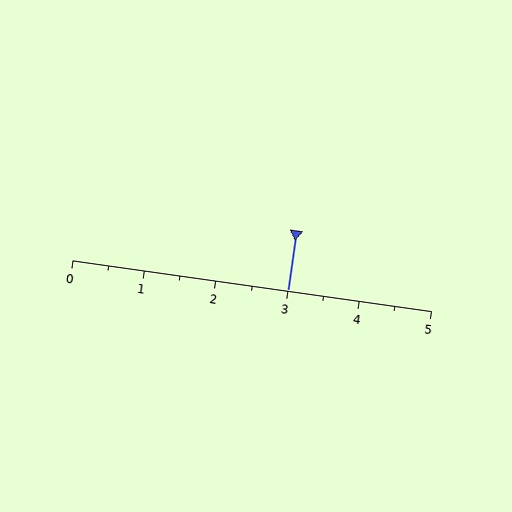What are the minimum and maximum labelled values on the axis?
The axis runs from 0 to 5.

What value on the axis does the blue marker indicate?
The marker indicates approximately 3.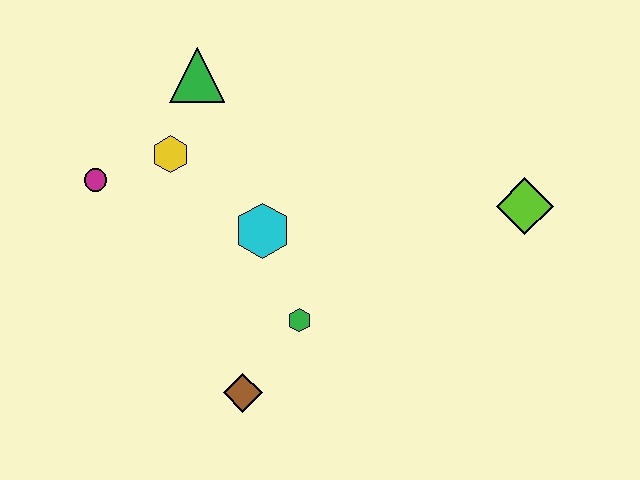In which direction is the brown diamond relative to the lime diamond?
The brown diamond is to the left of the lime diamond.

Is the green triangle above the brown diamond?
Yes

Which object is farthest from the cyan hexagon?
The lime diamond is farthest from the cyan hexagon.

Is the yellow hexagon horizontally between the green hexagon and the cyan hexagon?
No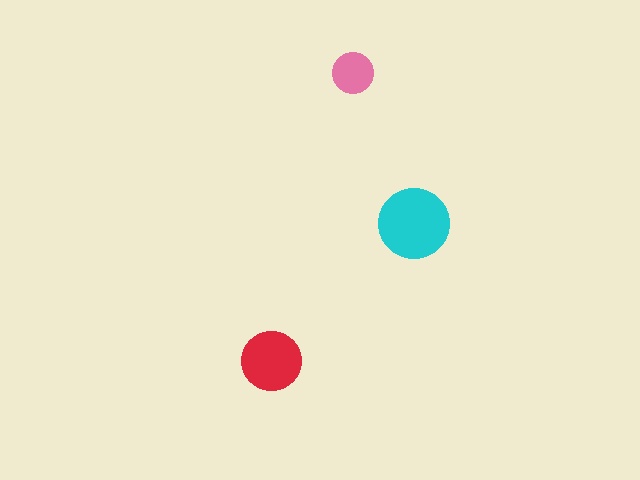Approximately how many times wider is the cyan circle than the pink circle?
About 1.5 times wider.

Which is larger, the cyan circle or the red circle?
The cyan one.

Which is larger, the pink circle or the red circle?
The red one.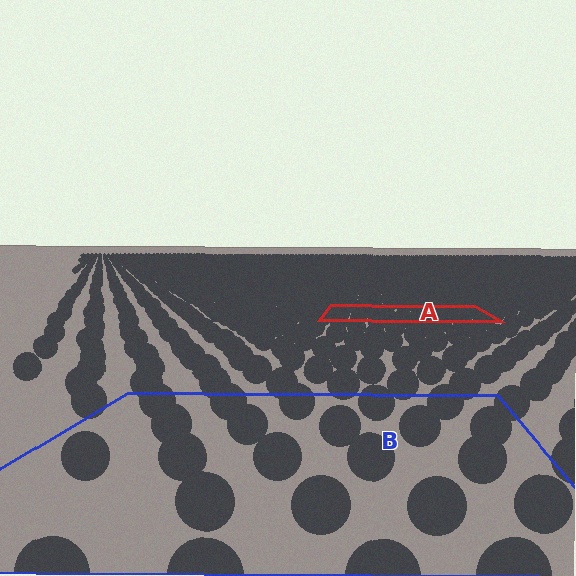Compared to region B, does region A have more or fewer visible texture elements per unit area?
Region A has more texture elements per unit area — they are packed more densely because it is farther away.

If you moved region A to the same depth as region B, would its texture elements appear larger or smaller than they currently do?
They would appear larger. At a closer depth, the same texture elements are projected at a bigger on-screen size.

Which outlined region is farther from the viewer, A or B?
Region A is farther from the viewer — the texture elements inside it appear smaller and more densely packed.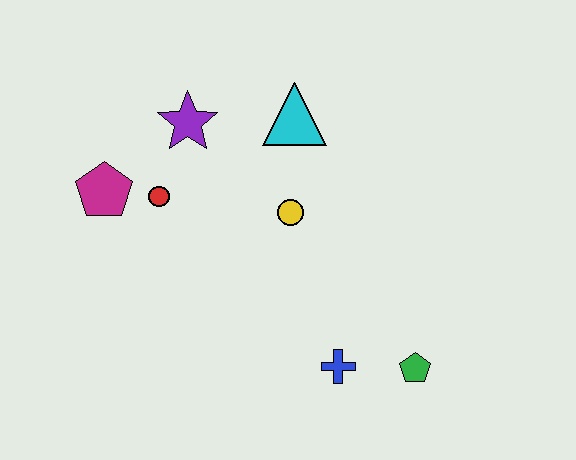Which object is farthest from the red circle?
The green pentagon is farthest from the red circle.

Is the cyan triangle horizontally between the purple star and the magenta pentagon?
No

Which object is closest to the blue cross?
The green pentagon is closest to the blue cross.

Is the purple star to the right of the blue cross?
No